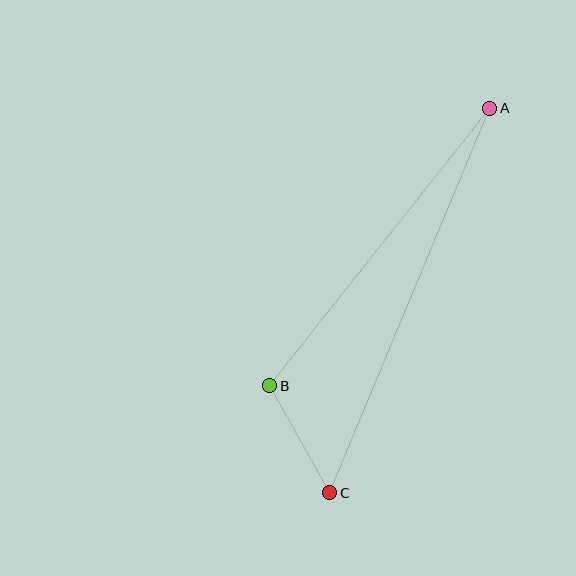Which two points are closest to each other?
Points B and C are closest to each other.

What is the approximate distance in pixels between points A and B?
The distance between A and B is approximately 354 pixels.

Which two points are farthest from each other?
Points A and C are farthest from each other.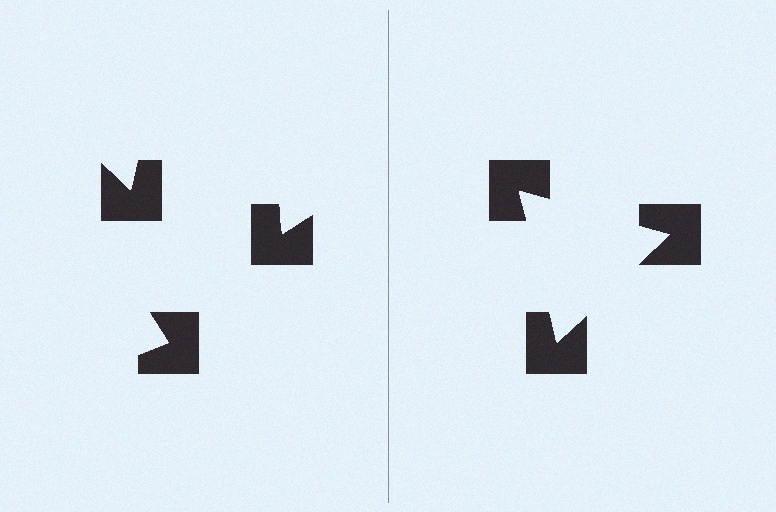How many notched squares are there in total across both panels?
6 — 3 on each side.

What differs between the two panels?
The notched squares are positioned identically on both sides; only the wedge orientations differ. On the right they align to a triangle; on the left they are misaligned.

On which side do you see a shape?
An illusory triangle appears on the right side. On the left side the wedge cuts are rotated, so no coherent shape forms.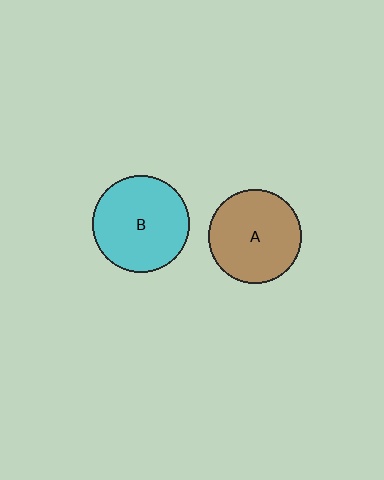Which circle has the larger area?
Circle B (cyan).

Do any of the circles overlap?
No, none of the circles overlap.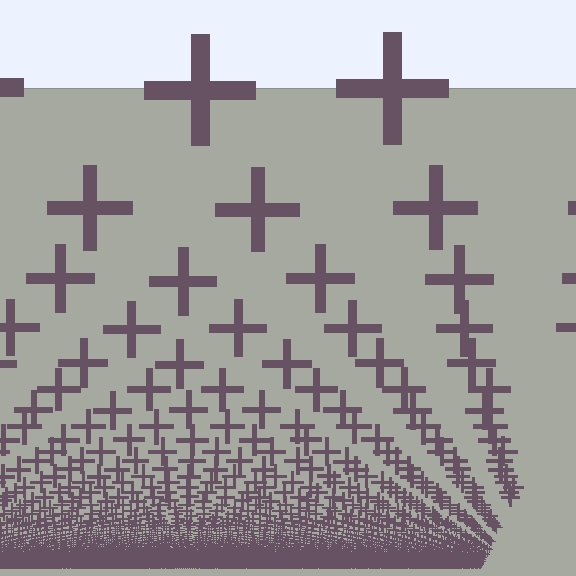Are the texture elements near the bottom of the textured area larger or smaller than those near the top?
Smaller. The gradient is inverted — elements near the bottom are smaller and denser.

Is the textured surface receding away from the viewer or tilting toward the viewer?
The surface appears to tilt toward the viewer. Texture elements get larger and sparser toward the top.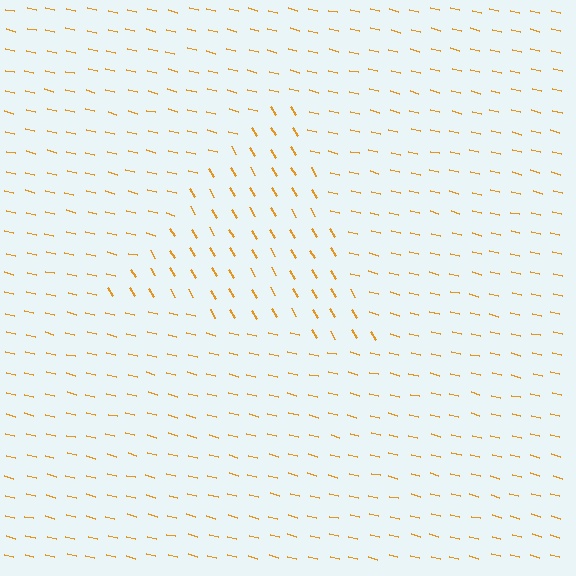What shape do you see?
I see a triangle.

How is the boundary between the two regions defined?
The boundary is defined purely by a change in line orientation (approximately 45 degrees difference). All lines are the same color and thickness.